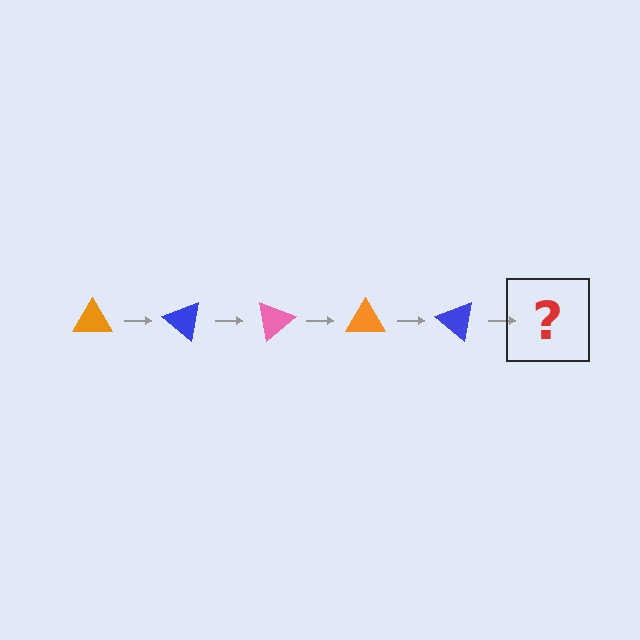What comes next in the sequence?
The next element should be a pink triangle, rotated 200 degrees from the start.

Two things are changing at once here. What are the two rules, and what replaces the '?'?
The two rules are that it rotates 40 degrees each step and the color cycles through orange, blue, and pink. The '?' should be a pink triangle, rotated 200 degrees from the start.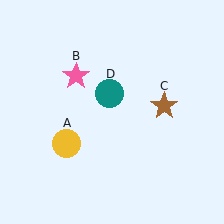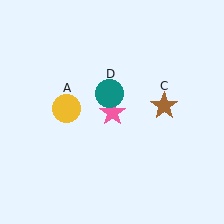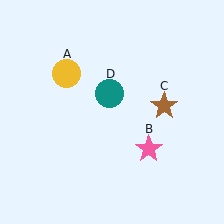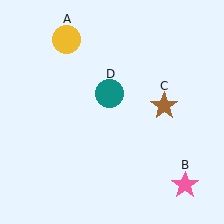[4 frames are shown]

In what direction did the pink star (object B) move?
The pink star (object B) moved down and to the right.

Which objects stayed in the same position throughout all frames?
Brown star (object C) and teal circle (object D) remained stationary.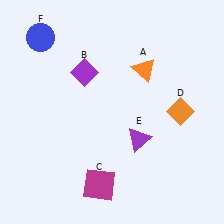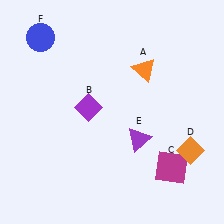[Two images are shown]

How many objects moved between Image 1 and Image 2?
3 objects moved between the two images.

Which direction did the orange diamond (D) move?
The orange diamond (D) moved down.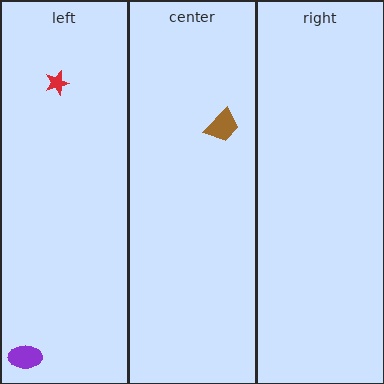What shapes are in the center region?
The brown trapezoid.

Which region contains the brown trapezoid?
The center region.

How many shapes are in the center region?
1.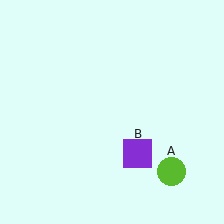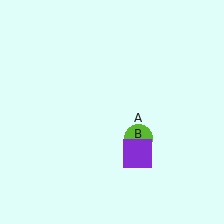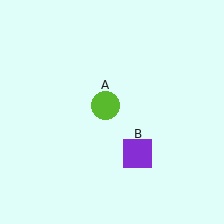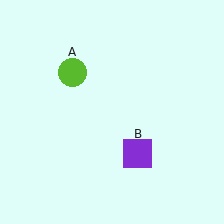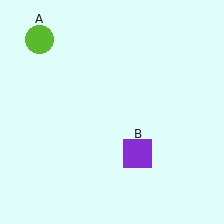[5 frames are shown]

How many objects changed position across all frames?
1 object changed position: lime circle (object A).